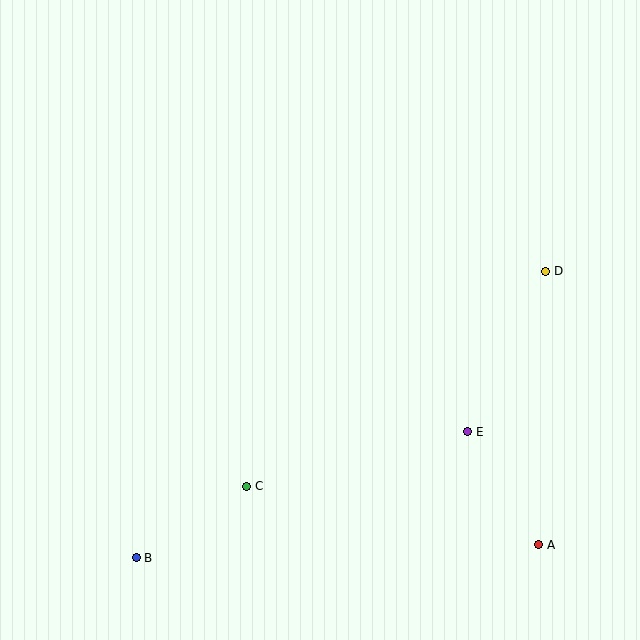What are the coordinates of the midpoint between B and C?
The midpoint between B and C is at (192, 522).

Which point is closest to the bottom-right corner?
Point A is closest to the bottom-right corner.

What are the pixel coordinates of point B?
Point B is at (136, 558).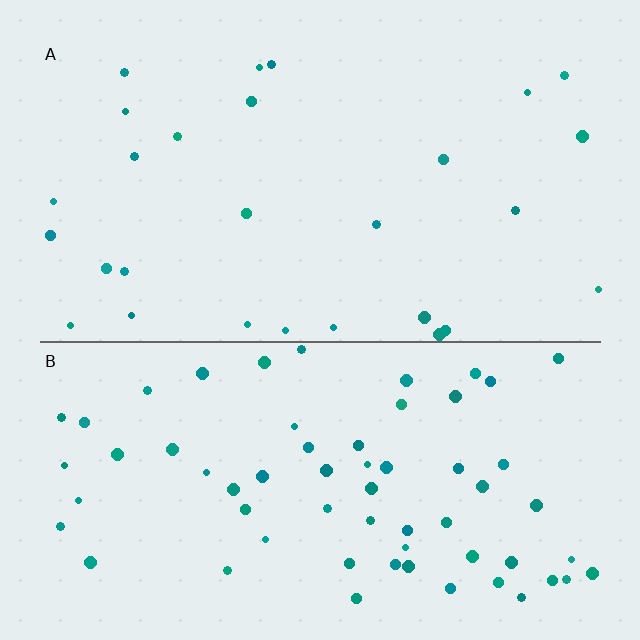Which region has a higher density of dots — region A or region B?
B (the bottom).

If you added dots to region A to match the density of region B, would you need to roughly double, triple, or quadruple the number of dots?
Approximately double.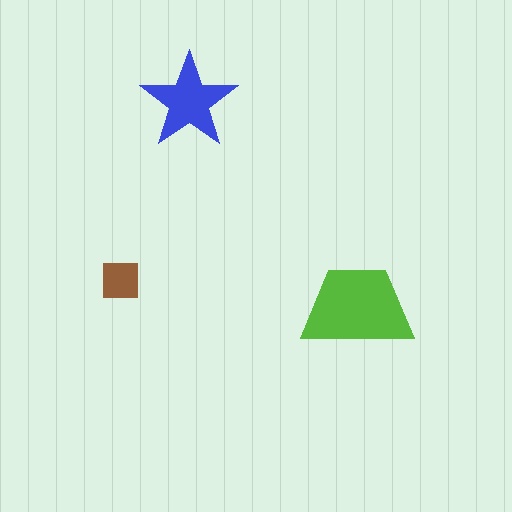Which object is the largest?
The lime trapezoid.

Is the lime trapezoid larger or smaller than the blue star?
Larger.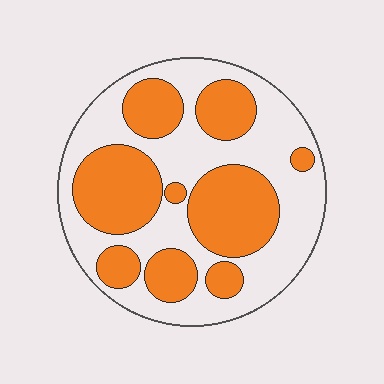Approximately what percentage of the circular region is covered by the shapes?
Approximately 45%.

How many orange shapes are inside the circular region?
9.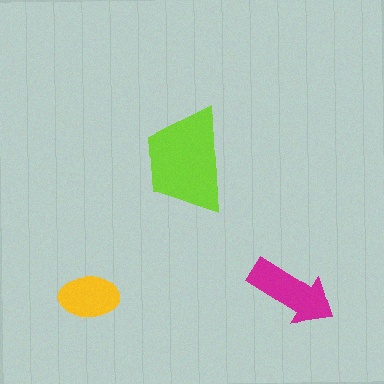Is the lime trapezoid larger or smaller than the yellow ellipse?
Larger.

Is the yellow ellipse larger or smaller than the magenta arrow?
Smaller.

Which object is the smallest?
The yellow ellipse.